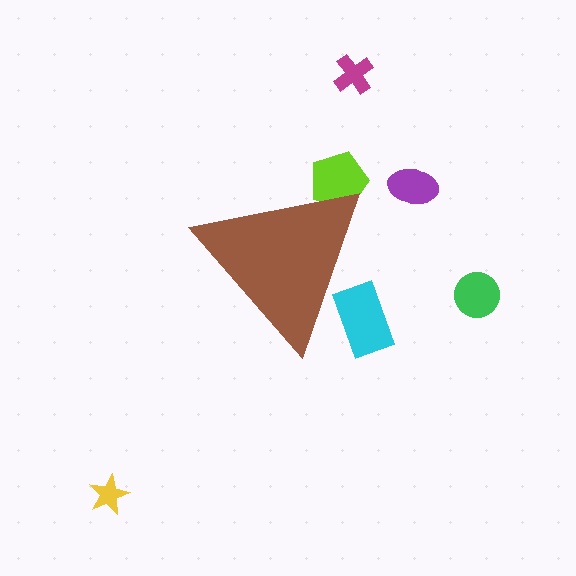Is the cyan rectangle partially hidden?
Yes, the cyan rectangle is partially hidden behind the brown triangle.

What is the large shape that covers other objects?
A brown triangle.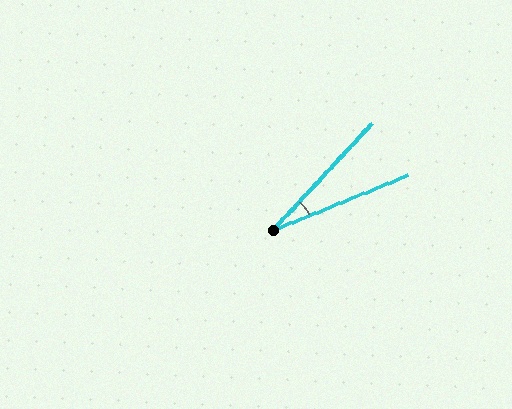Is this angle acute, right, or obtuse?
It is acute.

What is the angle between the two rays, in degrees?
Approximately 25 degrees.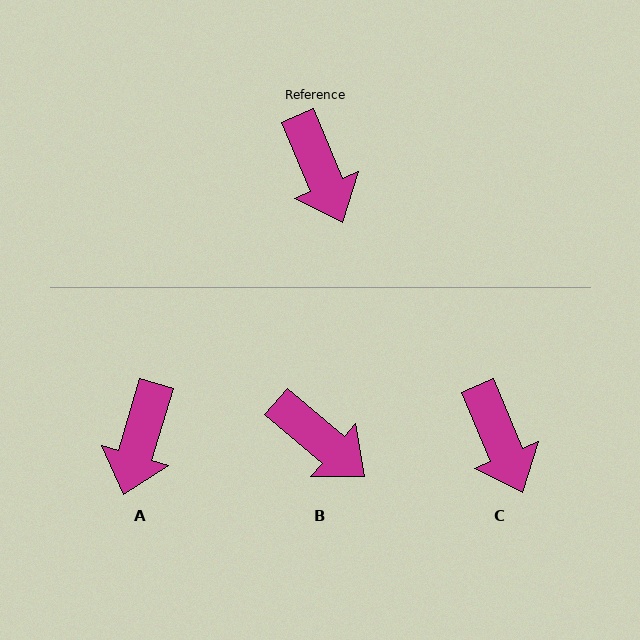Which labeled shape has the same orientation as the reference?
C.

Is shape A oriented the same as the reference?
No, it is off by about 39 degrees.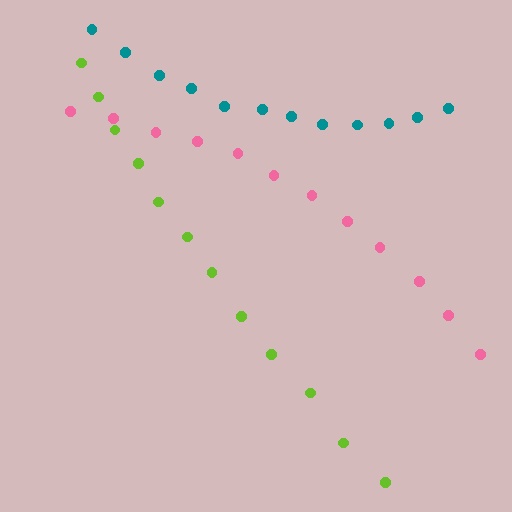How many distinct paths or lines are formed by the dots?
There are 3 distinct paths.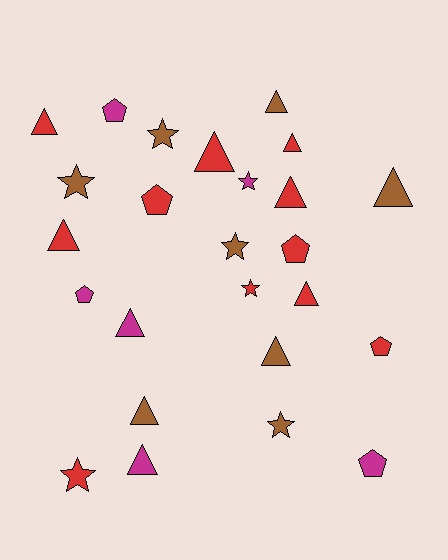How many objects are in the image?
There are 25 objects.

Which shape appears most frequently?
Triangle, with 12 objects.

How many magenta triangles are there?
There are 2 magenta triangles.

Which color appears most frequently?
Red, with 11 objects.